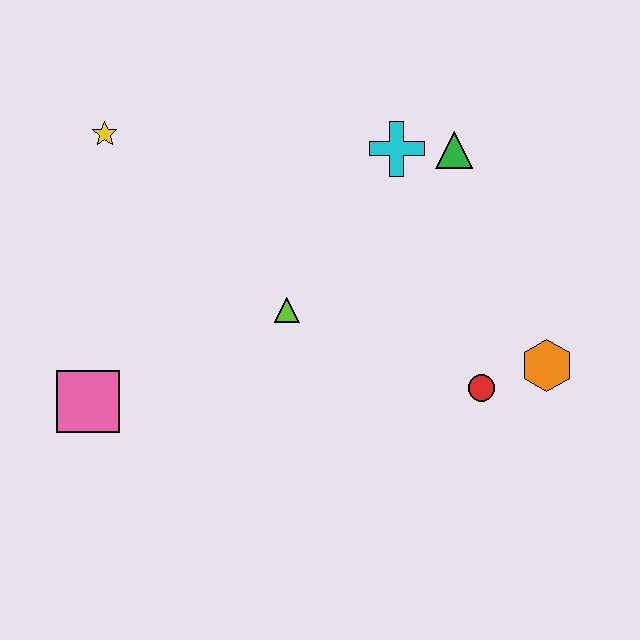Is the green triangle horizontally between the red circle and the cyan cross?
Yes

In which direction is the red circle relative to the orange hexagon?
The red circle is to the left of the orange hexagon.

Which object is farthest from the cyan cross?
The pink square is farthest from the cyan cross.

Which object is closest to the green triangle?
The cyan cross is closest to the green triangle.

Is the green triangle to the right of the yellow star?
Yes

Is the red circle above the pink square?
Yes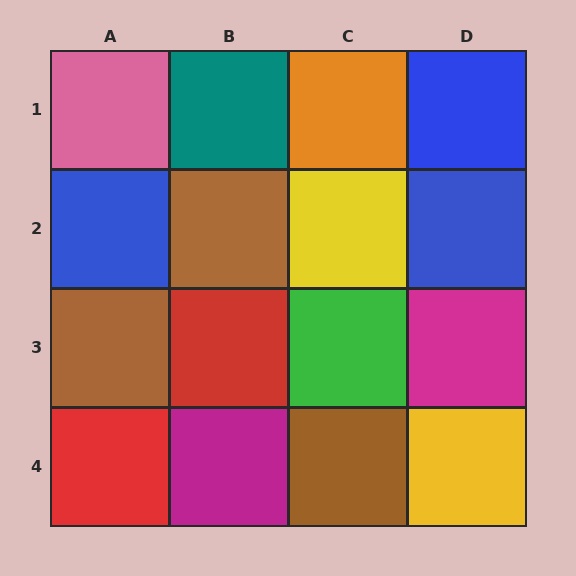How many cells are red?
2 cells are red.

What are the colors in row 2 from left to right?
Blue, brown, yellow, blue.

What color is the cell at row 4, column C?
Brown.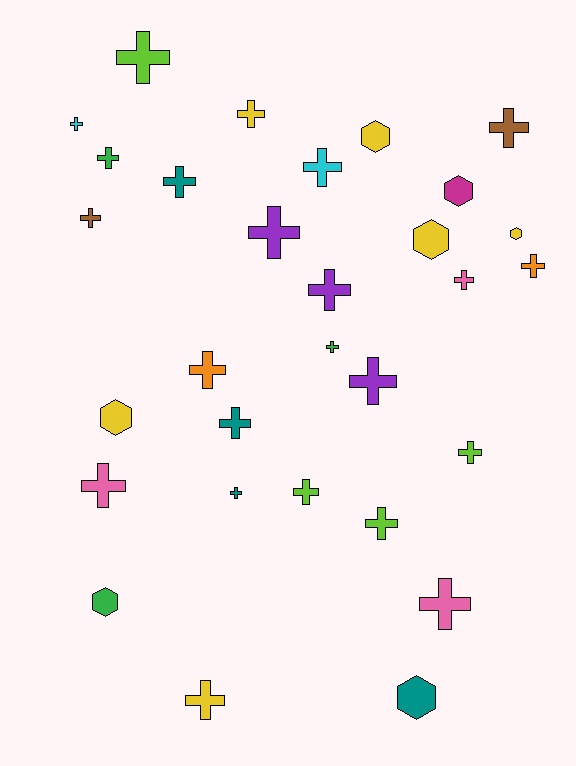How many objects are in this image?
There are 30 objects.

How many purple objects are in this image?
There are 3 purple objects.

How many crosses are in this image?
There are 23 crosses.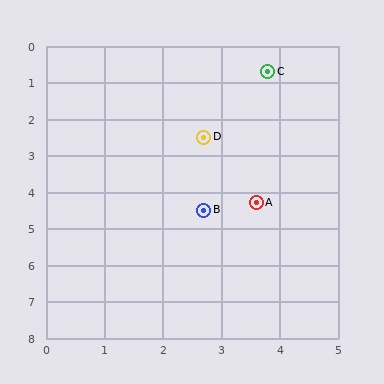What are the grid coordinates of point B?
Point B is at approximately (2.7, 4.5).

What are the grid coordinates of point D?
Point D is at approximately (2.7, 2.5).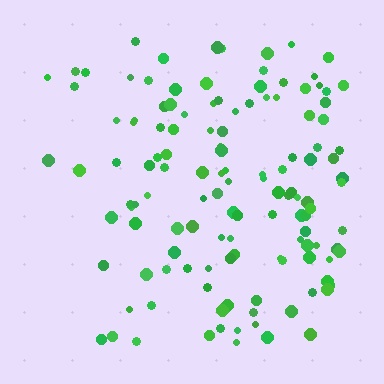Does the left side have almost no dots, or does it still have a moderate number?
Still a moderate number, just noticeably fewer than the right.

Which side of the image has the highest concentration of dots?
The right.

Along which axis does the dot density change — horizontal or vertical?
Horizontal.